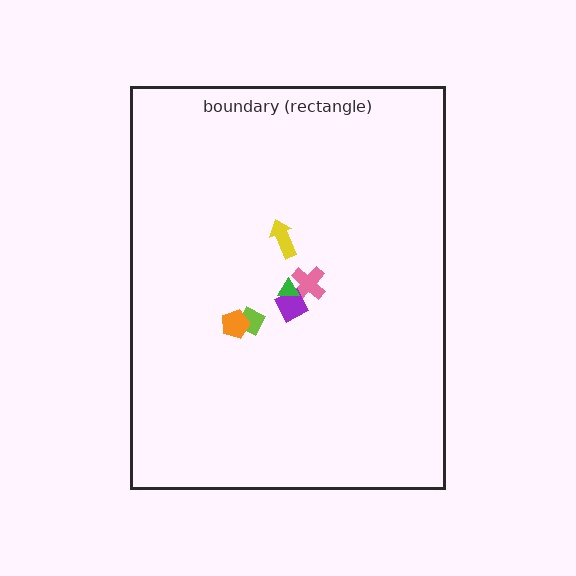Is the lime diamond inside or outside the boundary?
Inside.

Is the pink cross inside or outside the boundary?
Inside.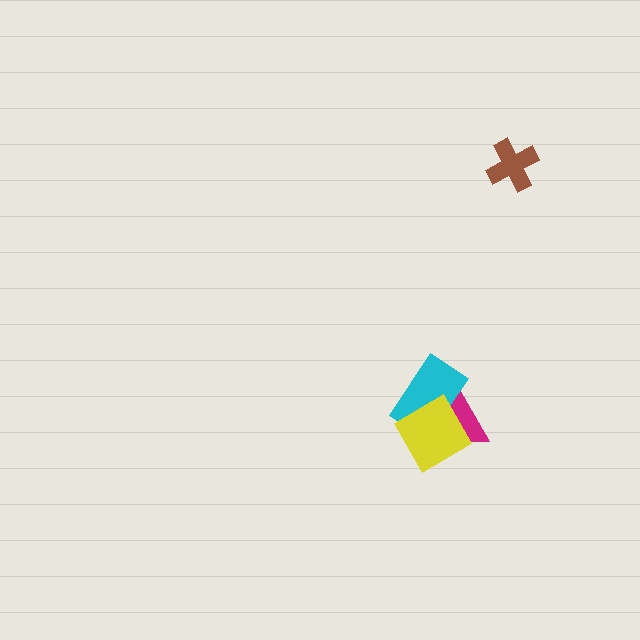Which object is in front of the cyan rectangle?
The yellow diamond is in front of the cyan rectangle.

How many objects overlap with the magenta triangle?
2 objects overlap with the magenta triangle.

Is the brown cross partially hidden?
No, no other shape covers it.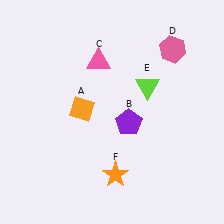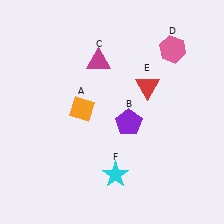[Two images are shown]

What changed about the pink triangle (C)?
In Image 1, C is pink. In Image 2, it changed to magenta.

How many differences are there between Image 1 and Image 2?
There are 3 differences between the two images.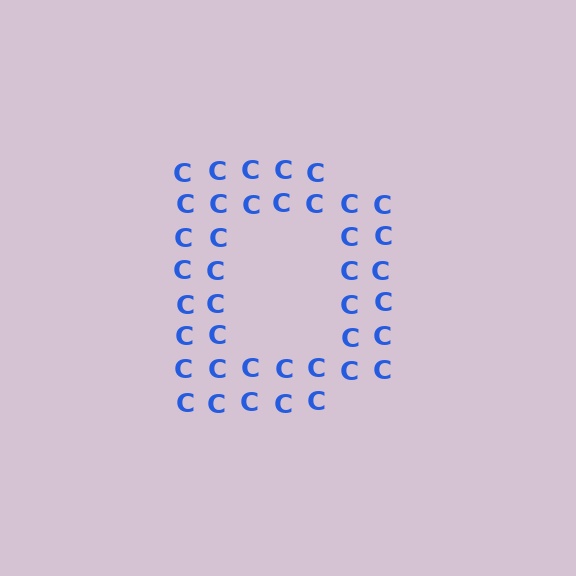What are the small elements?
The small elements are letter C's.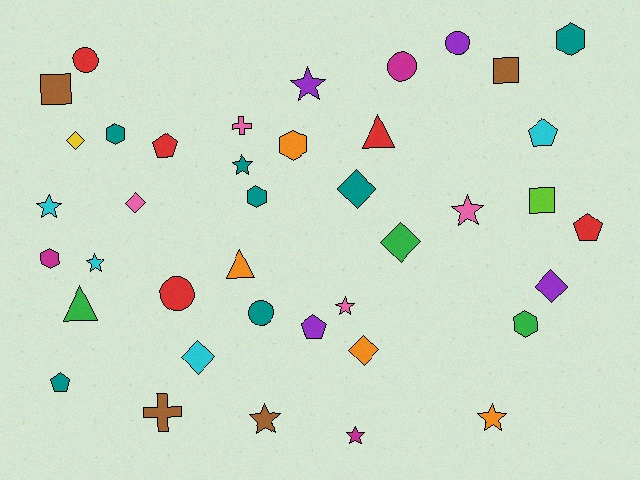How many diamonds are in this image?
There are 7 diamonds.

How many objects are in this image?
There are 40 objects.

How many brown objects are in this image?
There are 4 brown objects.